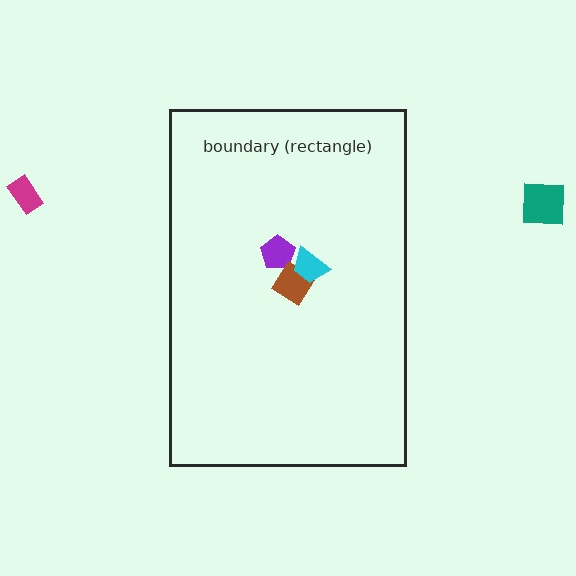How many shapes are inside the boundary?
4 inside, 2 outside.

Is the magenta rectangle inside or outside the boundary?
Outside.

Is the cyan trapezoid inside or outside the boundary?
Inside.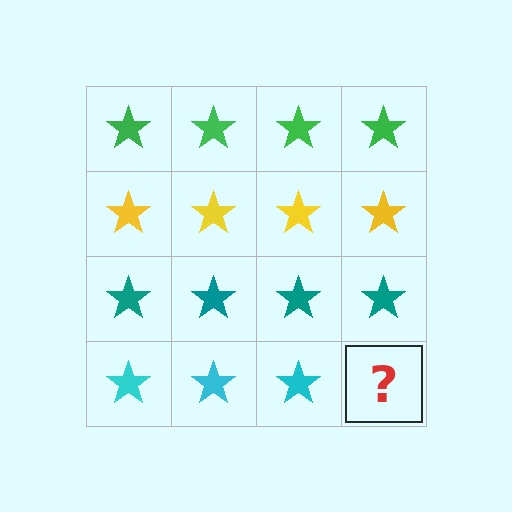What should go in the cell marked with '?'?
The missing cell should contain a cyan star.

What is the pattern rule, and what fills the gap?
The rule is that each row has a consistent color. The gap should be filled with a cyan star.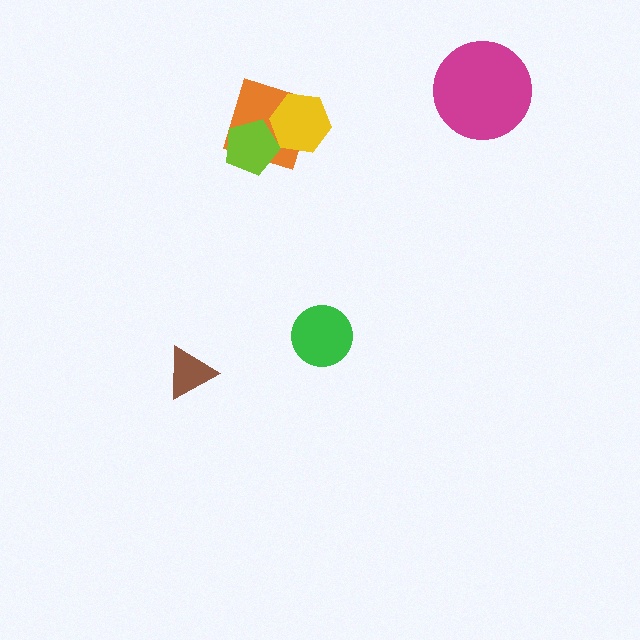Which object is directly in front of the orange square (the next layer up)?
The yellow hexagon is directly in front of the orange square.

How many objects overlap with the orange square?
2 objects overlap with the orange square.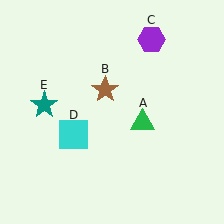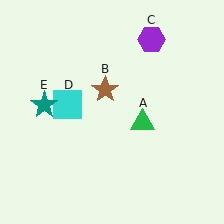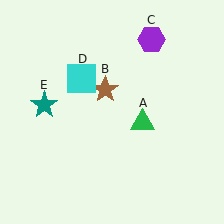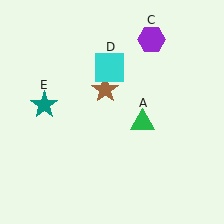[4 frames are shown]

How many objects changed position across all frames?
1 object changed position: cyan square (object D).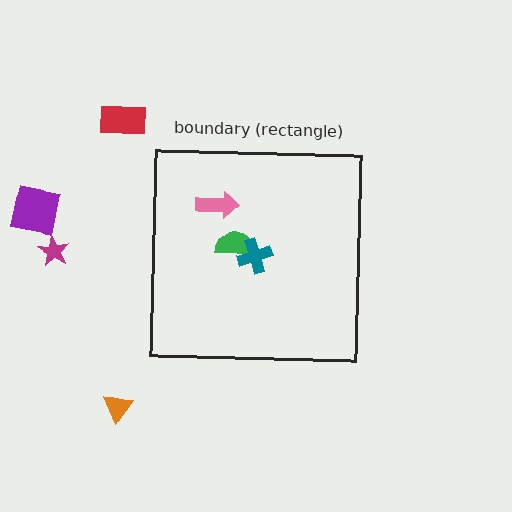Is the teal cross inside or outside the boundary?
Inside.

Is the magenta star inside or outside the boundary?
Outside.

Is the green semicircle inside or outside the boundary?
Inside.